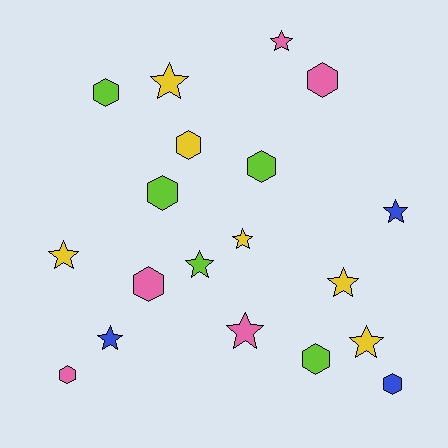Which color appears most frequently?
Yellow, with 6 objects.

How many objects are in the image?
There are 19 objects.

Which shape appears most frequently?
Star, with 10 objects.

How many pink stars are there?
There are 2 pink stars.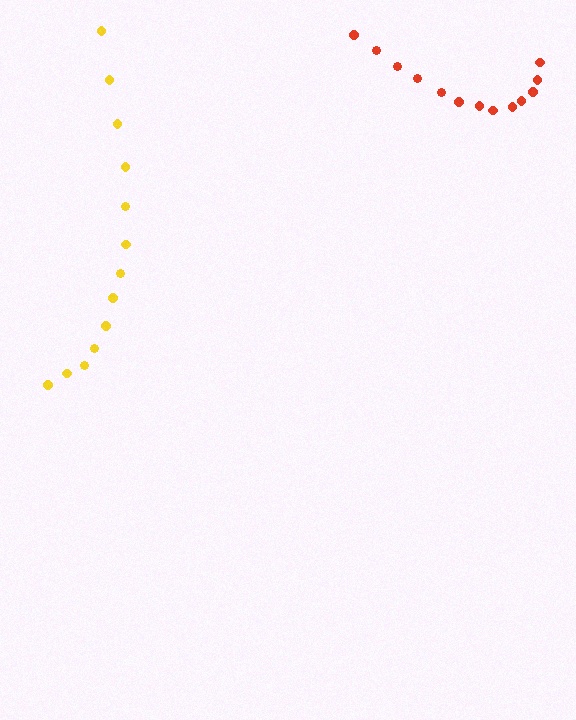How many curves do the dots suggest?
There are 2 distinct paths.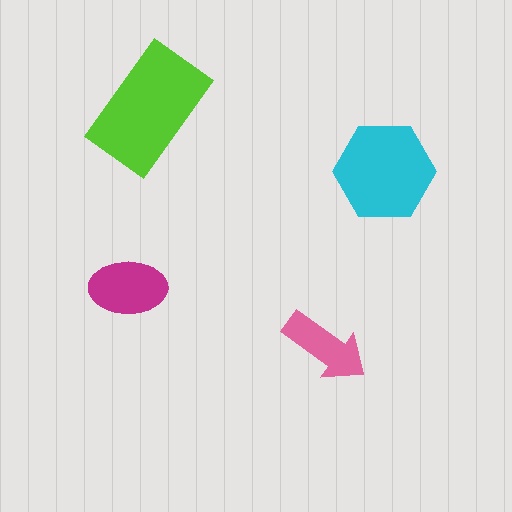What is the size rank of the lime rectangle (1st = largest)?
1st.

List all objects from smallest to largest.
The pink arrow, the magenta ellipse, the cyan hexagon, the lime rectangle.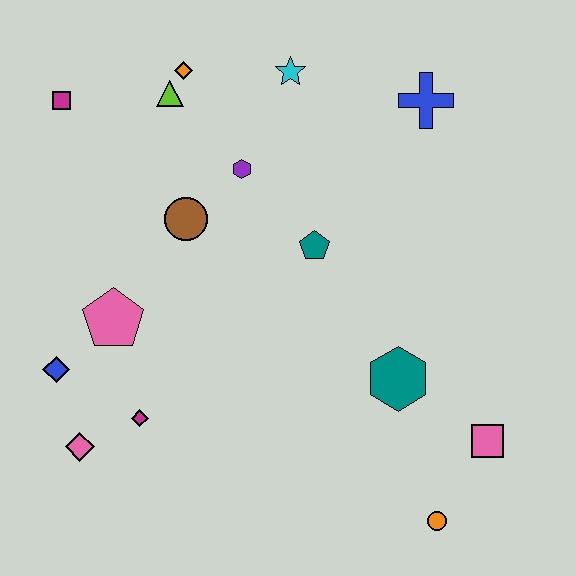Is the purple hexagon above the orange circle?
Yes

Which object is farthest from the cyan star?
The orange circle is farthest from the cyan star.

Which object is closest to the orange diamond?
The lime triangle is closest to the orange diamond.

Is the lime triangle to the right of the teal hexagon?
No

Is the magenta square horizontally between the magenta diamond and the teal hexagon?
No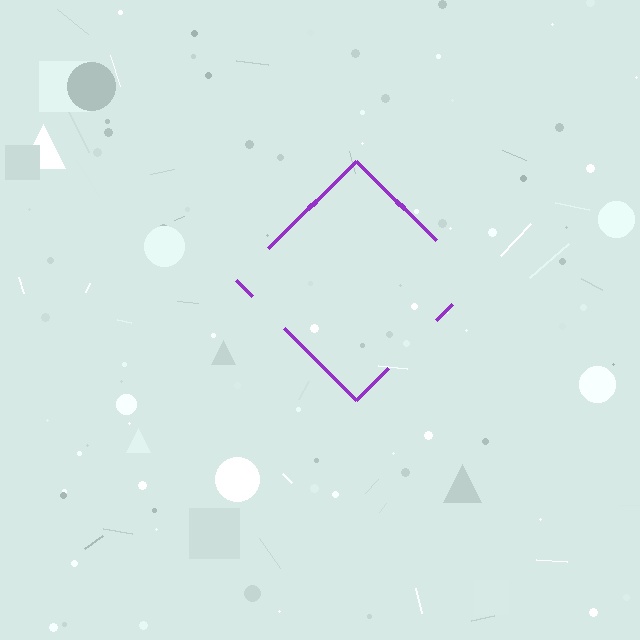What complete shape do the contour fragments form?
The contour fragments form a diamond.